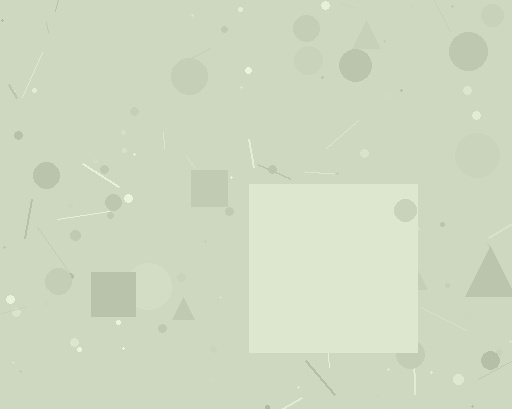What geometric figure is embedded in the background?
A square is embedded in the background.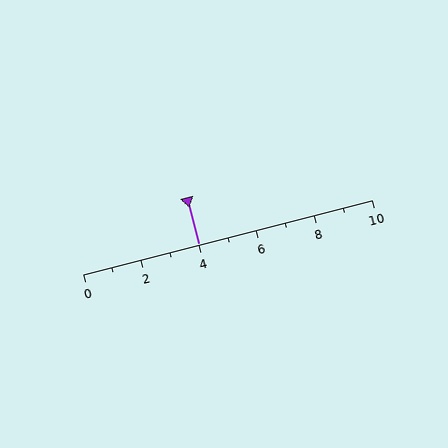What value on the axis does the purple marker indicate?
The marker indicates approximately 4.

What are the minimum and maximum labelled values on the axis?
The axis runs from 0 to 10.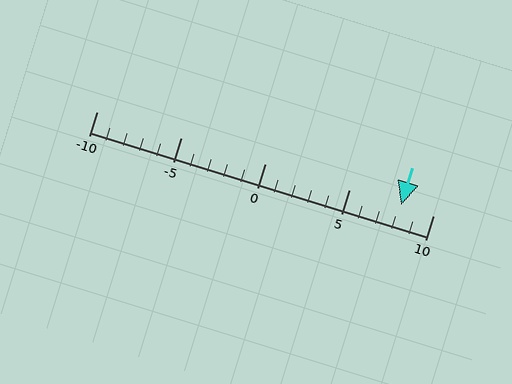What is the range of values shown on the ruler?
The ruler shows values from -10 to 10.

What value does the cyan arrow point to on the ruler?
The cyan arrow points to approximately 8.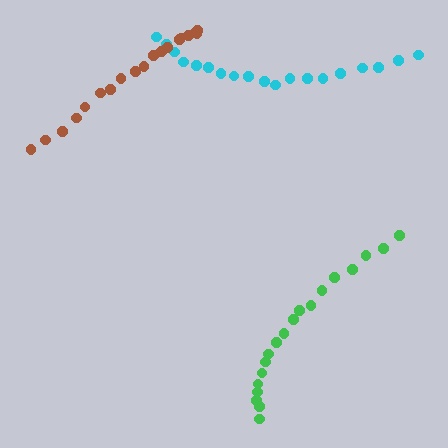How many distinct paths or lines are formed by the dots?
There are 3 distinct paths.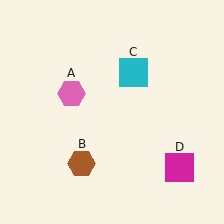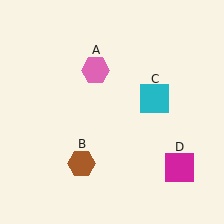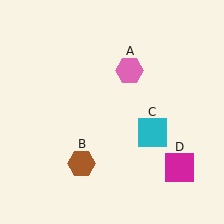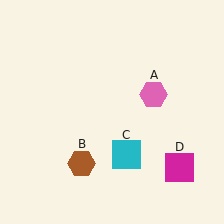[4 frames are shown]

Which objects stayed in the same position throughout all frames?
Brown hexagon (object B) and magenta square (object D) remained stationary.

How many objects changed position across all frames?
2 objects changed position: pink hexagon (object A), cyan square (object C).